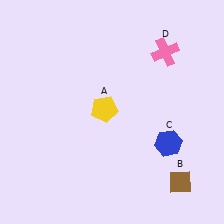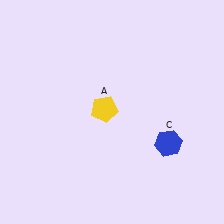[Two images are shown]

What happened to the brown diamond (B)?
The brown diamond (B) was removed in Image 2. It was in the bottom-right area of Image 1.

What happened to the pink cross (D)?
The pink cross (D) was removed in Image 2. It was in the top-right area of Image 1.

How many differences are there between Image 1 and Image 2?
There are 2 differences between the two images.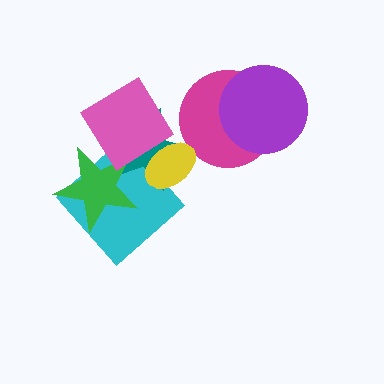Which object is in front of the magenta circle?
The purple circle is in front of the magenta circle.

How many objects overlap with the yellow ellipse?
3 objects overlap with the yellow ellipse.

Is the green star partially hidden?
Yes, it is partially covered by another shape.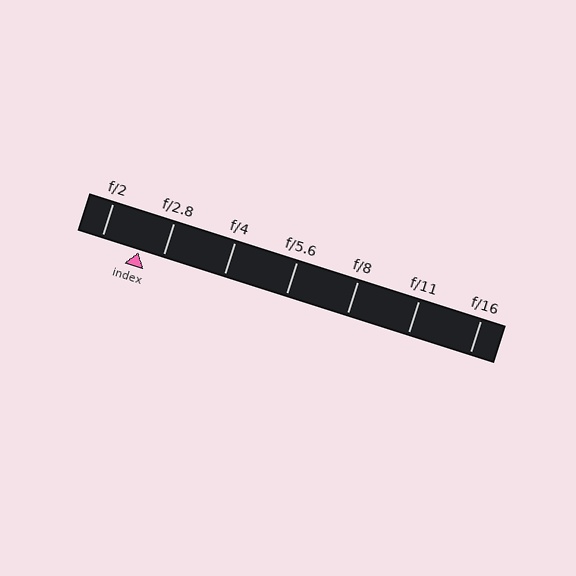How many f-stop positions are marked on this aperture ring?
There are 7 f-stop positions marked.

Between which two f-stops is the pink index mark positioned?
The index mark is between f/2 and f/2.8.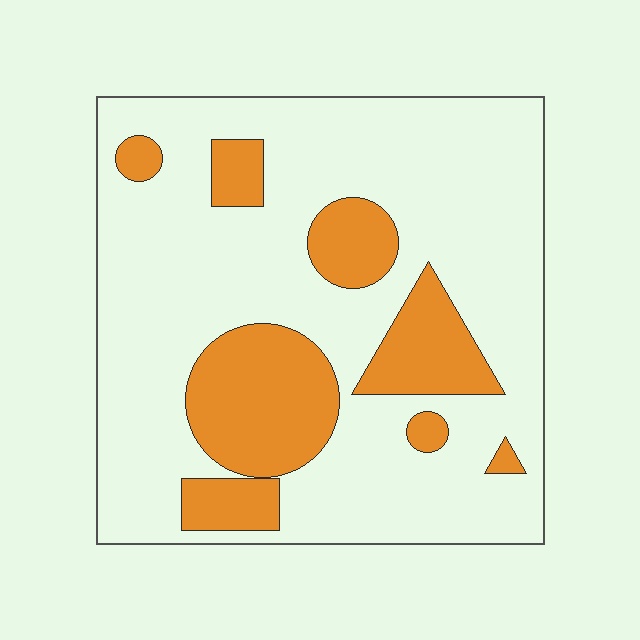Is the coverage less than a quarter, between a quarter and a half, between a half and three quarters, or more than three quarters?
Less than a quarter.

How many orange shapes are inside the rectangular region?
8.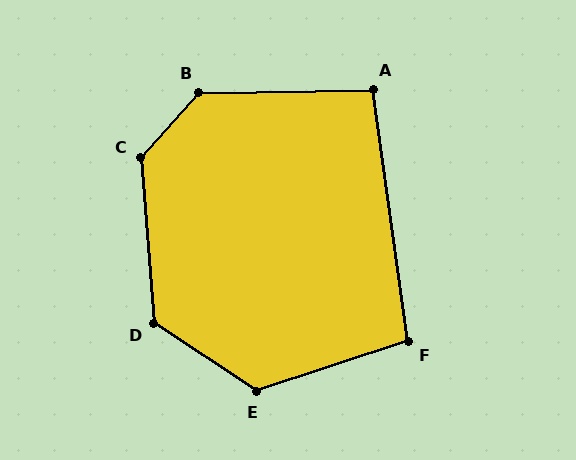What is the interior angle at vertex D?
Approximately 127 degrees (obtuse).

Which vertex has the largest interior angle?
C, at approximately 134 degrees.